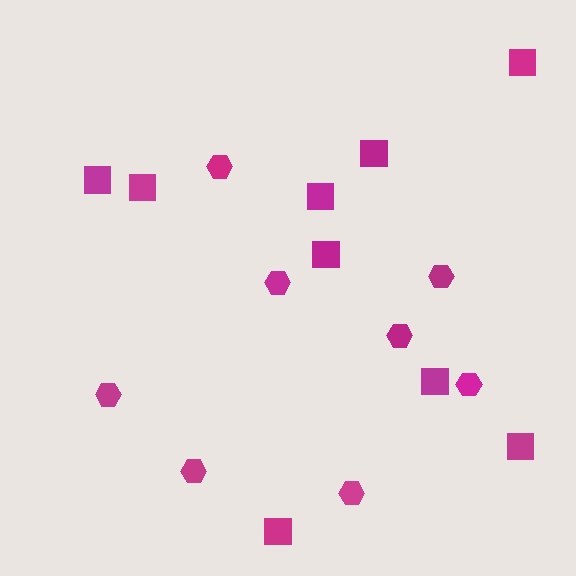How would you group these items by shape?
There are 2 groups: one group of hexagons (8) and one group of squares (9).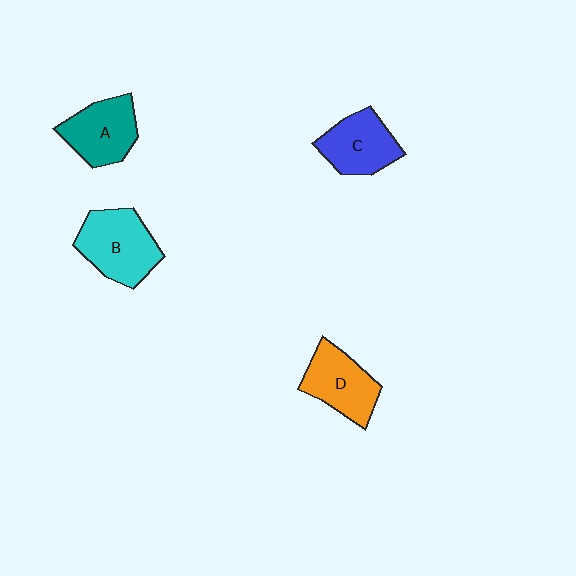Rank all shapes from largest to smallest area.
From largest to smallest: B (cyan), D (orange), A (teal), C (blue).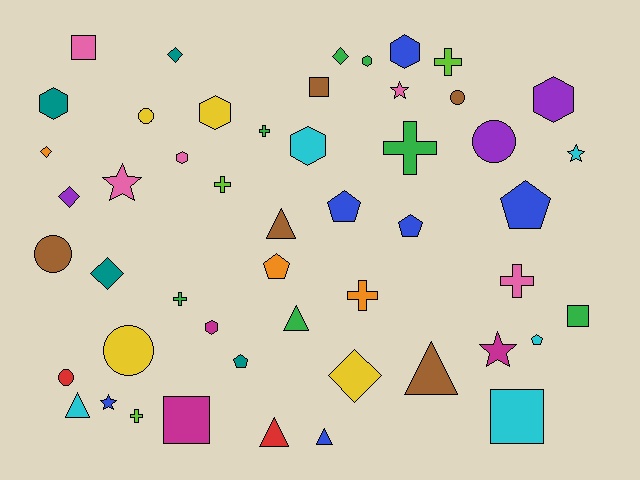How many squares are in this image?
There are 5 squares.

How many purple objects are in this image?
There are 3 purple objects.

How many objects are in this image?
There are 50 objects.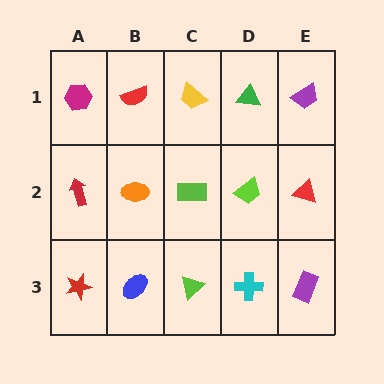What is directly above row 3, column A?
A red arrow.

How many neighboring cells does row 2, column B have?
4.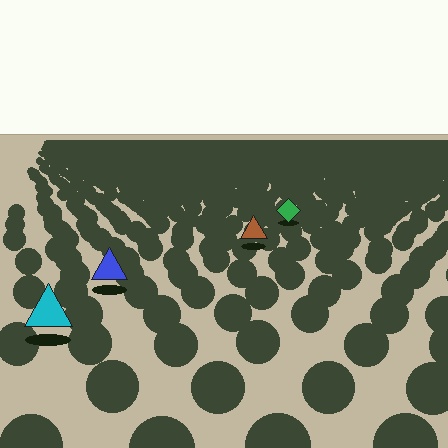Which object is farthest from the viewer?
The green diamond is farthest from the viewer. It appears smaller and the ground texture around it is denser.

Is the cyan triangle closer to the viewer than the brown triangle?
Yes. The cyan triangle is closer — you can tell from the texture gradient: the ground texture is coarser near it.